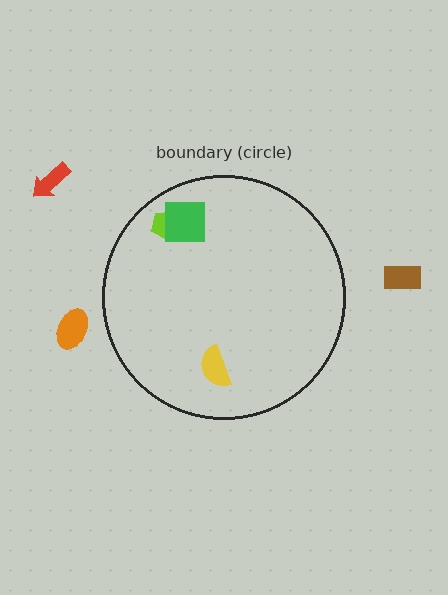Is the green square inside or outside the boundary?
Inside.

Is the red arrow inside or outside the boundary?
Outside.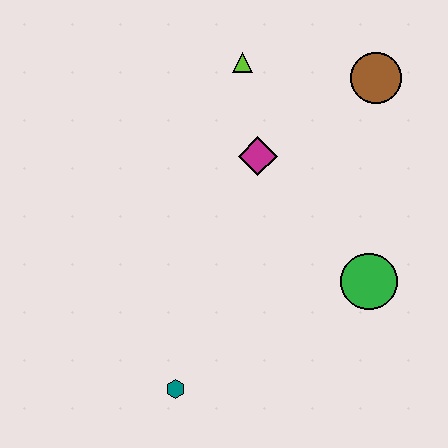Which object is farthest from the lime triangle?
The teal hexagon is farthest from the lime triangle.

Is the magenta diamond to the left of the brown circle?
Yes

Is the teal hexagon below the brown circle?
Yes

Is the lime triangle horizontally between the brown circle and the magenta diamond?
No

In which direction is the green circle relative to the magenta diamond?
The green circle is below the magenta diamond.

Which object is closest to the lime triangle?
The magenta diamond is closest to the lime triangle.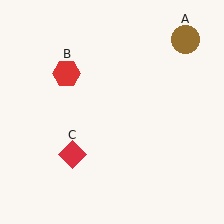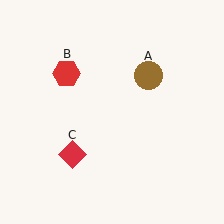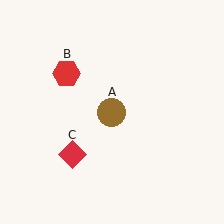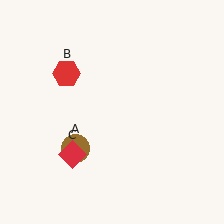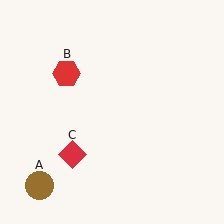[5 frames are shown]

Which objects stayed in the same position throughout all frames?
Red hexagon (object B) and red diamond (object C) remained stationary.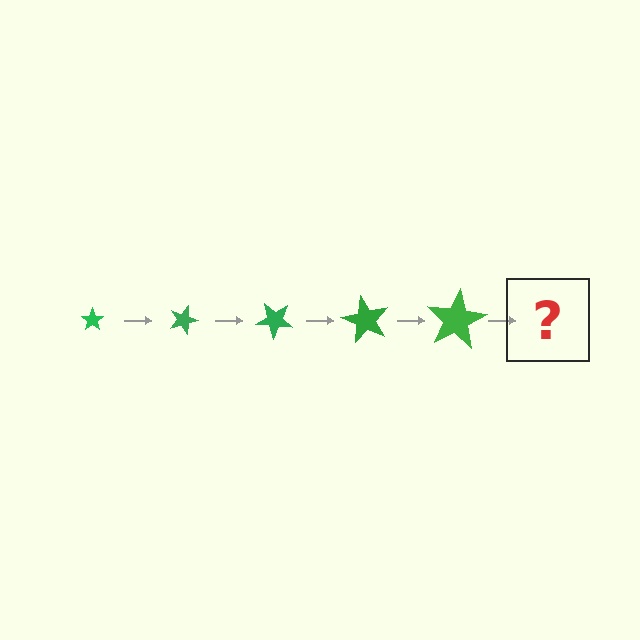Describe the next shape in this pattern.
It should be a star, larger than the previous one and rotated 100 degrees from the start.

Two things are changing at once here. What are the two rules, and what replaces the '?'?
The two rules are that the star grows larger each step and it rotates 20 degrees each step. The '?' should be a star, larger than the previous one and rotated 100 degrees from the start.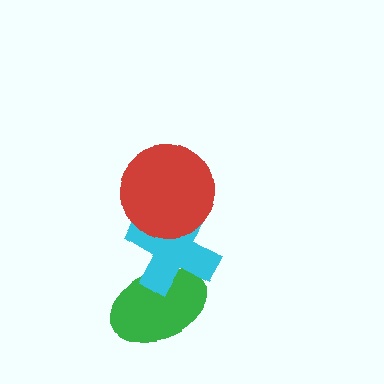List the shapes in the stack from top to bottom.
From top to bottom: the red circle, the cyan cross, the green ellipse.